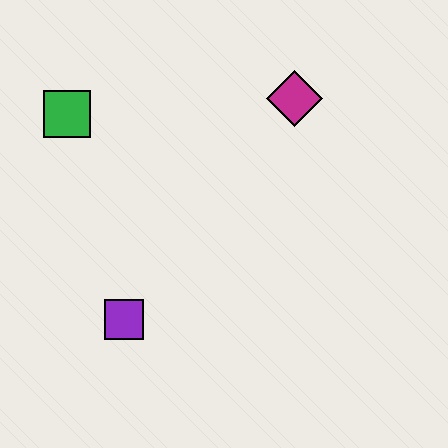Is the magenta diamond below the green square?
No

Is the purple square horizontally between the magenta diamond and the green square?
Yes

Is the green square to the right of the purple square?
No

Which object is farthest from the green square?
The magenta diamond is farthest from the green square.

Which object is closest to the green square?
The purple square is closest to the green square.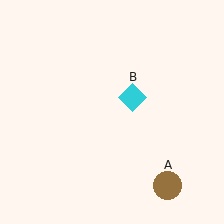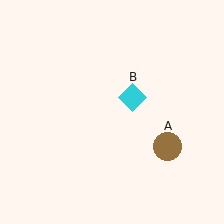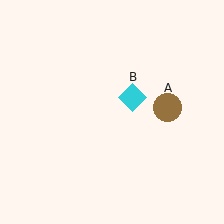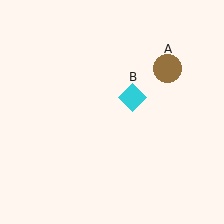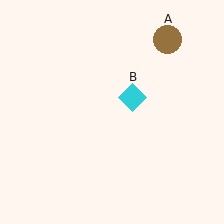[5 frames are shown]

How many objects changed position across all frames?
1 object changed position: brown circle (object A).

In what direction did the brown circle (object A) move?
The brown circle (object A) moved up.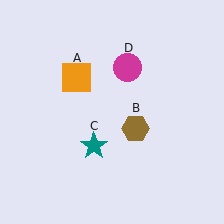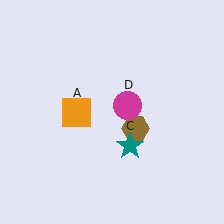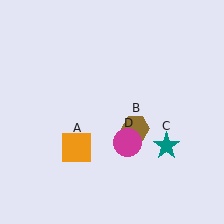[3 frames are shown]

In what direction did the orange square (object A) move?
The orange square (object A) moved down.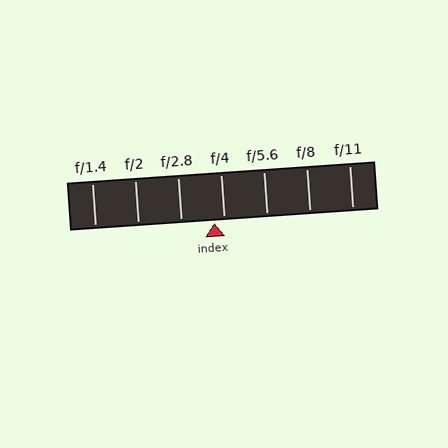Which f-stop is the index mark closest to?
The index mark is closest to f/4.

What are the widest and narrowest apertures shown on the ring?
The widest aperture shown is f/1.4 and the narrowest is f/11.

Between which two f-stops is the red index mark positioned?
The index mark is between f/2.8 and f/4.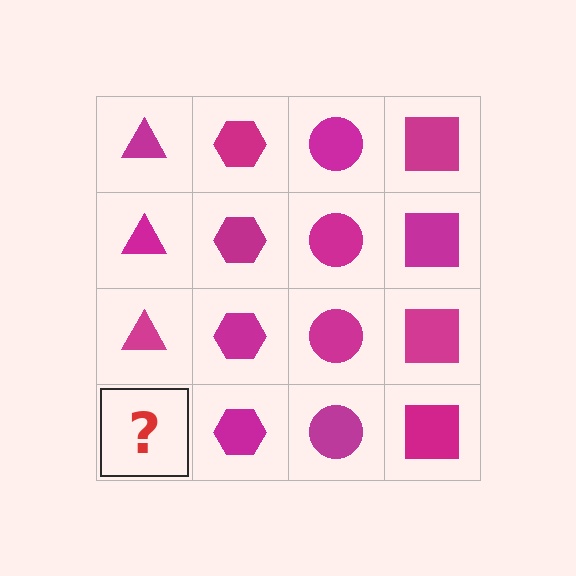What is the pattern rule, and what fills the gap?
The rule is that each column has a consistent shape. The gap should be filled with a magenta triangle.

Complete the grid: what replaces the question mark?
The question mark should be replaced with a magenta triangle.